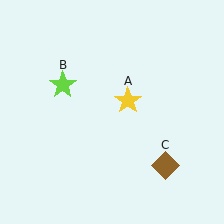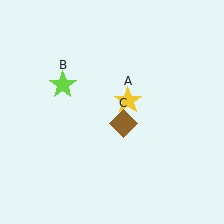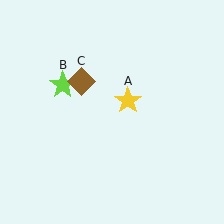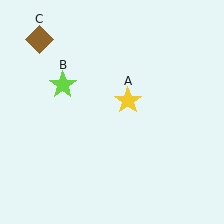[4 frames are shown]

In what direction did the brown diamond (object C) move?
The brown diamond (object C) moved up and to the left.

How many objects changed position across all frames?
1 object changed position: brown diamond (object C).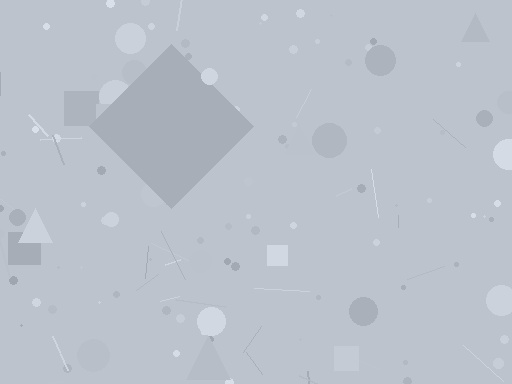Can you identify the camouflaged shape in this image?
The camouflaged shape is a diamond.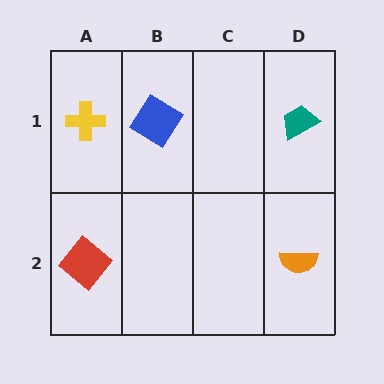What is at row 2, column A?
A red diamond.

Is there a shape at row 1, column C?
No, that cell is empty.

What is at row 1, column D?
A teal trapezoid.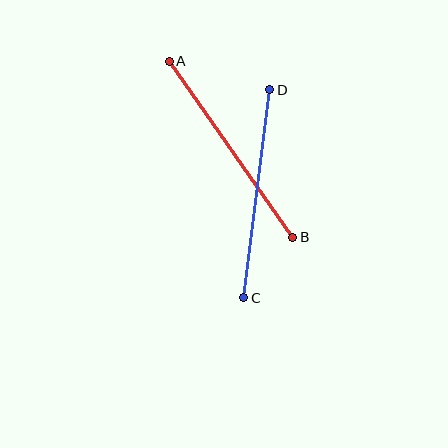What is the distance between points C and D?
The distance is approximately 209 pixels.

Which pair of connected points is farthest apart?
Points A and B are farthest apart.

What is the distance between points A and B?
The distance is approximately 215 pixels.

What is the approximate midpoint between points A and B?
The midpoint is at approximately (231, 149) pixels.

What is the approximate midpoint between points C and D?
The midpoint is at approximately (257, 194) pixels.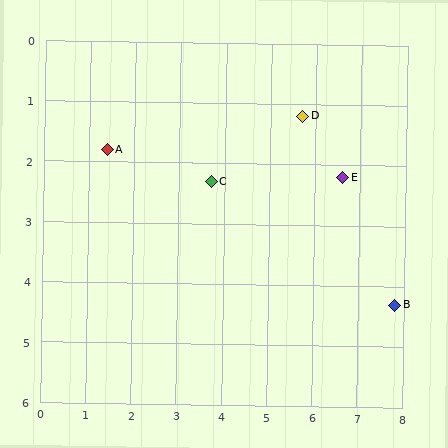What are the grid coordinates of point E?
Point E is at approximately (6.6, 2.2).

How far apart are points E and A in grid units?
Points E and A are about 5.2 grid units apart.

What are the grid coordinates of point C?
Point C is at approximately (3.7, 2.3).